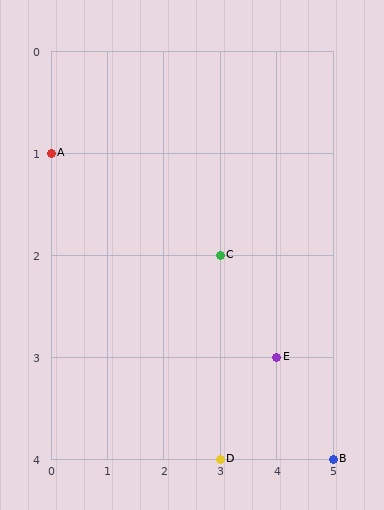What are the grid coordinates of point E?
Point E is at grid coordinates (4, 3).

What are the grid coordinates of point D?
Point D is at grid coordinates (3, 4).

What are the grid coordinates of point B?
Point B is at grid coordinates (5, 4).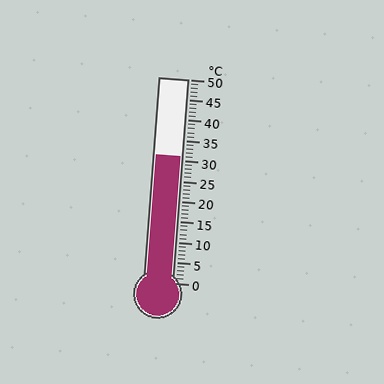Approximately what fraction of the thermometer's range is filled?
The thermometer is filled to approximately 60% of its range.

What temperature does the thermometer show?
The thermometer shows approximately 31°C.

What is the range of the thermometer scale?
The thermometer scale ranges from 0°C to 50°C.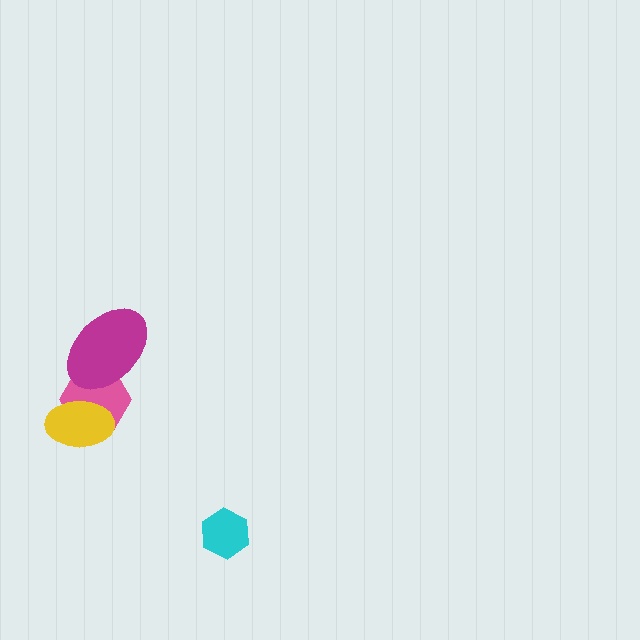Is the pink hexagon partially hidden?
Yes, it is partially covered by another shape.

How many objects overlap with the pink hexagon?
2 objects overlap with the pink hexagon.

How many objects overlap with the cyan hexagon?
0 objects overlap with the cyan hexagon.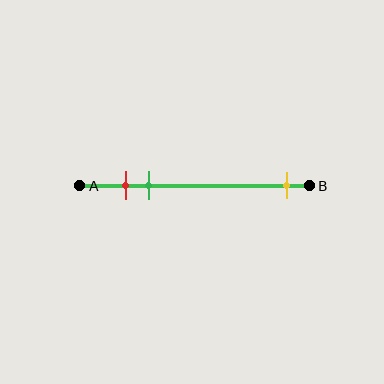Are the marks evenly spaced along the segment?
No, the marks are not evenly spaced.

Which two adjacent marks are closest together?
The red and green marks are the closest adjacent pair.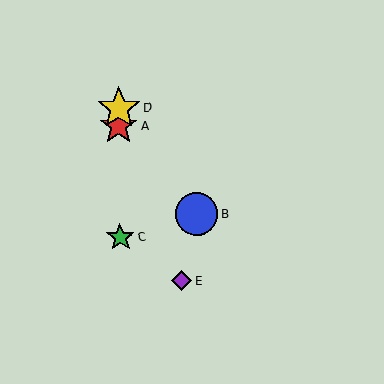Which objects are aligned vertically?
Objects A, C, D are aligned vertically.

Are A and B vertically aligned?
No, A is at x≈119 and B is at x≈197.